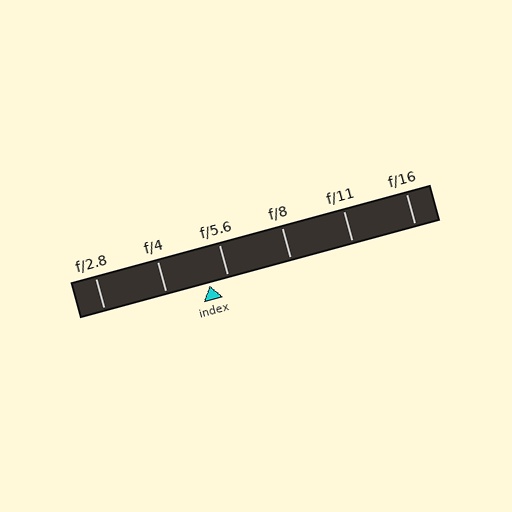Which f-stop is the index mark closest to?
The index mark is closest to f/5.6.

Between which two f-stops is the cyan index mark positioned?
The index mark is between f/4 and f/5.6.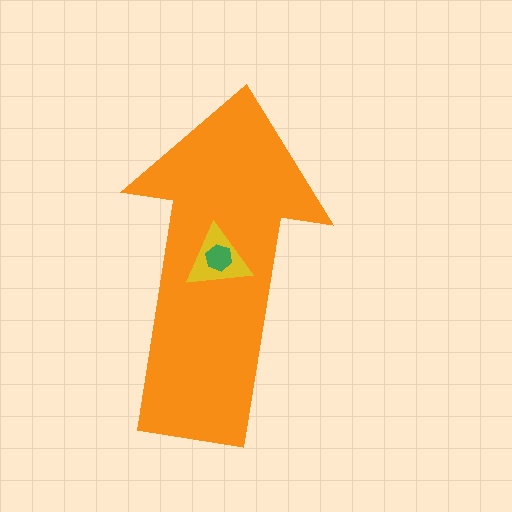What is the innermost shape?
The green hexagon.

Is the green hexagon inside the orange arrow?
Yes.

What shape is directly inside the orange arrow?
The yellow triangle.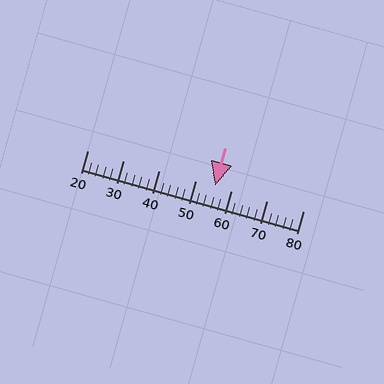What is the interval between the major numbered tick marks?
The major tick marks are spaced 10 units apart.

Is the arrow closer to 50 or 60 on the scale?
The arrow is closer to 60.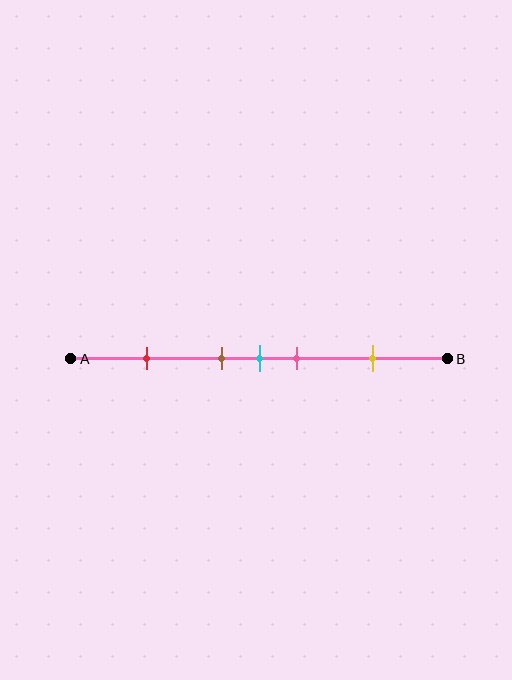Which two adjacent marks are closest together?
The brown and cyan marks are the closest adjacent pair.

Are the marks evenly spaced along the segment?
No, the marks are not evenly spaced.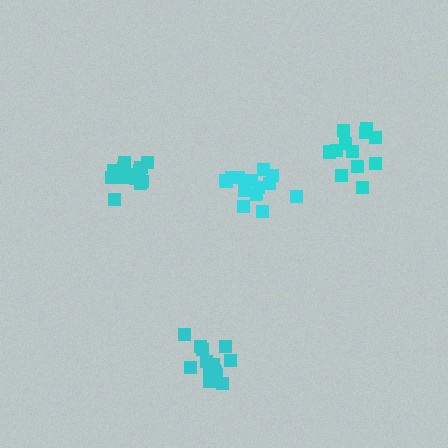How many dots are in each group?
Group 1: 14 dots, Group 2: 15 dots, Group 3: 12 dots, Group 4: 15 dots (56 total).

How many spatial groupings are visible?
There are 4 spatial groupings.